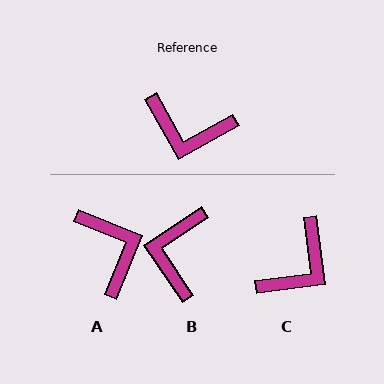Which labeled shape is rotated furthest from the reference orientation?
A, about 128 degrees away.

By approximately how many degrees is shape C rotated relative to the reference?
Approximately 68 degrees counter-clockwise.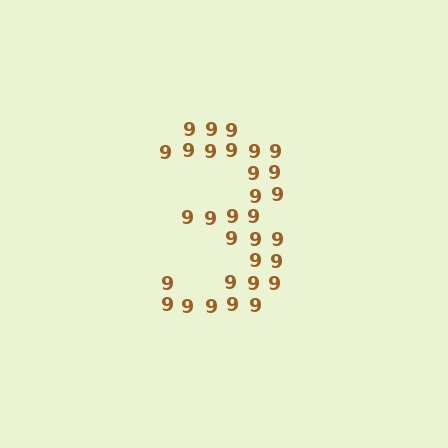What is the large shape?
The large shape is the digit 3.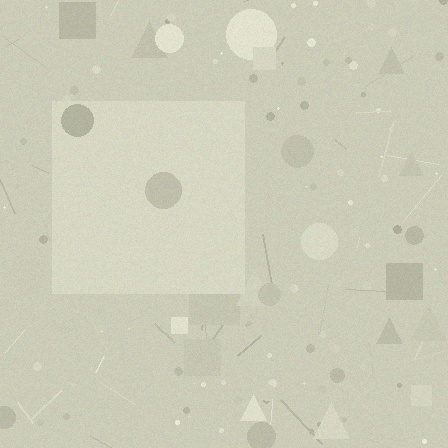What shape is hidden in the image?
A square is hidden in the image.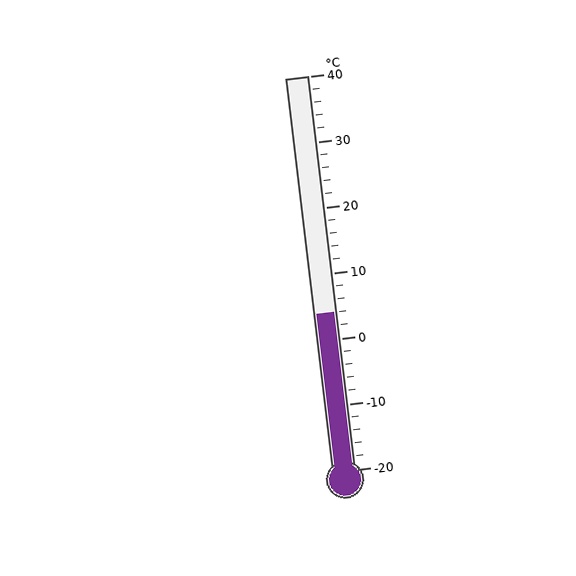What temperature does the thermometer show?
The thermometer shows approximately 4°C.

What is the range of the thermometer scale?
The thermometer scale ranges from -20°C to 40°C.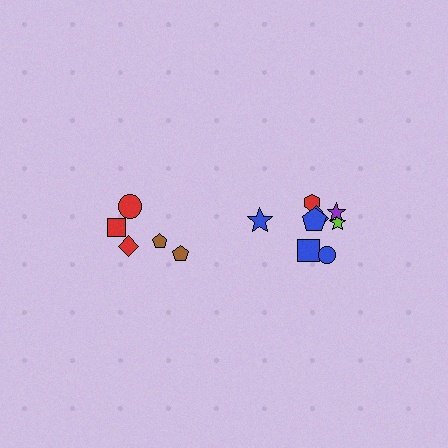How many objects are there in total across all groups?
There are 13 objects.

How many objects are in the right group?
There are 8 objects.